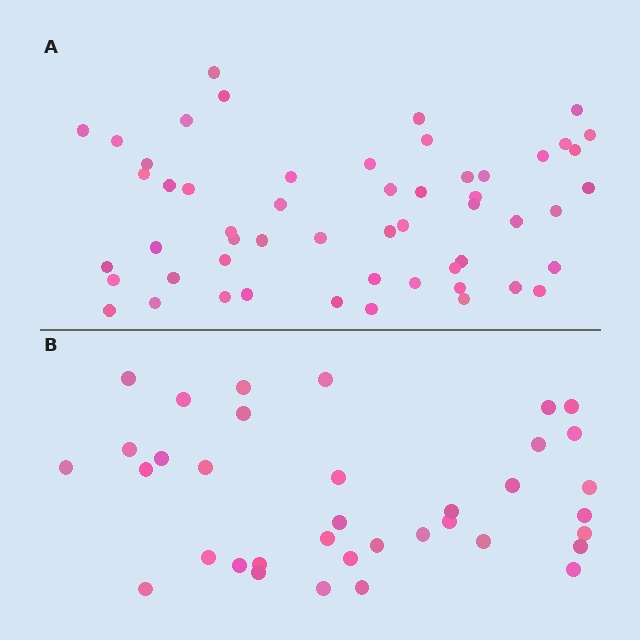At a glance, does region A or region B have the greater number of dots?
Region A (the top region) has more dots.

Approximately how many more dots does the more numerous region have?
Region A has approximately 20 more dots than region B.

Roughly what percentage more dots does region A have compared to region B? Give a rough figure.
About 50% more.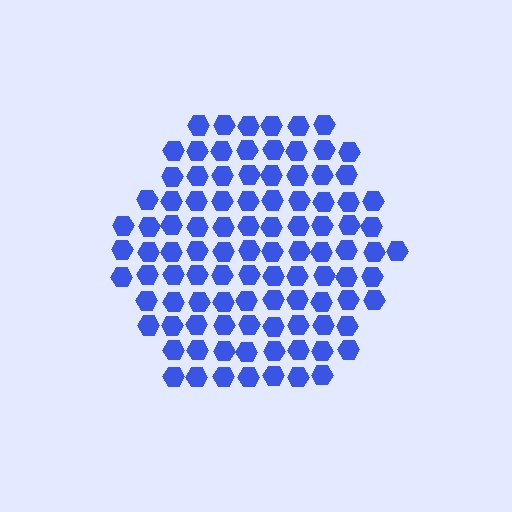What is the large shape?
The large shape is a hexagon.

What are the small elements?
The small elements are hexagons.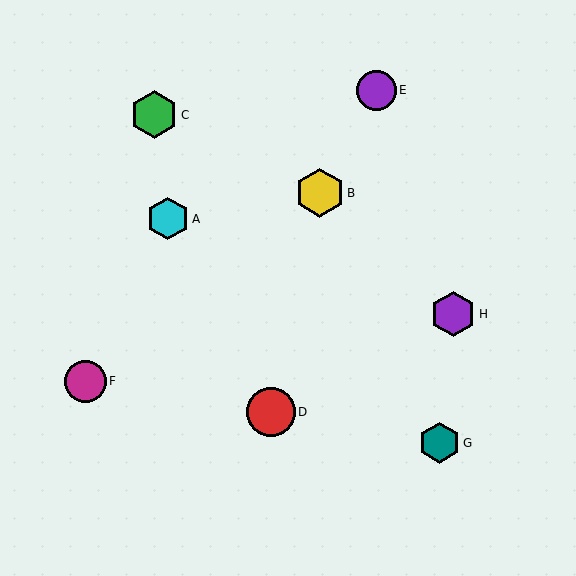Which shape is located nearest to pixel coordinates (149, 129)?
The green hexagon (labeled C) at (154, 115) is nearest to that location.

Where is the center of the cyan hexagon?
The center of the cyan hexagon is at (168, 219).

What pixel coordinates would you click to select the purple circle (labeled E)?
Click at (376, 90) to select the purple circle E.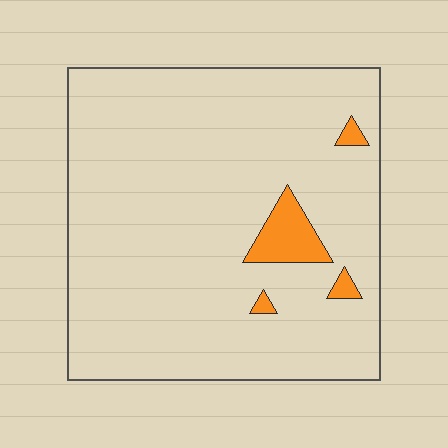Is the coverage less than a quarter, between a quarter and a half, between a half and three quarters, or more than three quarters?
Less than a quarter.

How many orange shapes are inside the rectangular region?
4.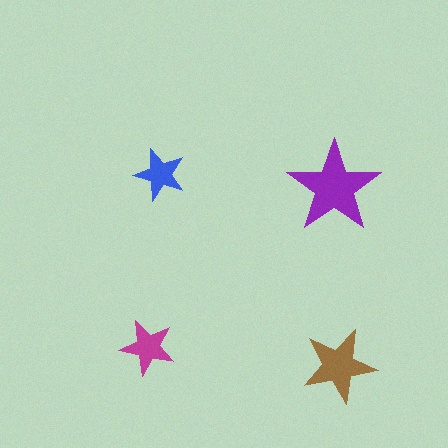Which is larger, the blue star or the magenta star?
The magenta one.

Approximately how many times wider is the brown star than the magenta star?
About 1.5 times wider.